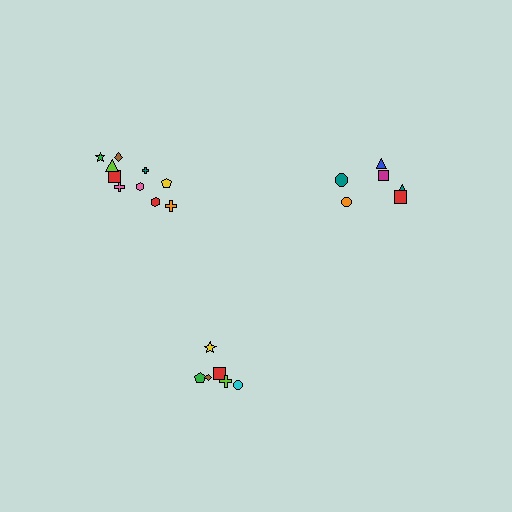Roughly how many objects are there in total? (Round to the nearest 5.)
Roughly 20 objects in total.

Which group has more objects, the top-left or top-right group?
The top-left group.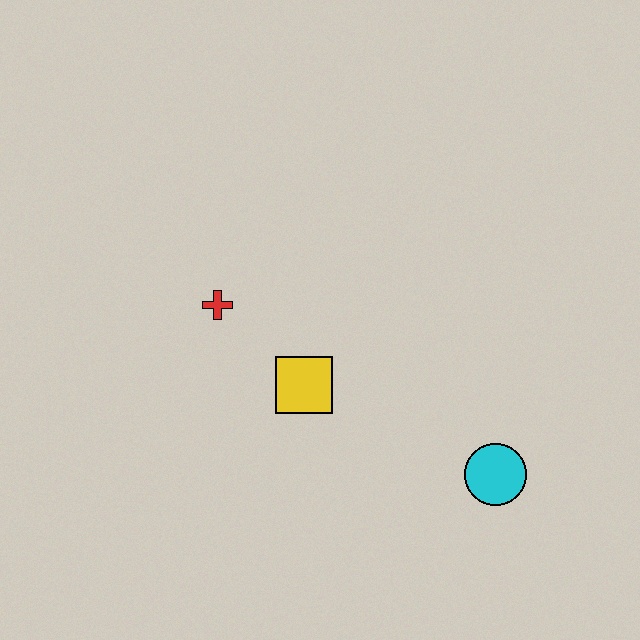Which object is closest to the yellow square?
The red cross is closest to the yellow square.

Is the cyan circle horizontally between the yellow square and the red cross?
No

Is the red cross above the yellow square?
Yes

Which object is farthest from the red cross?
The cyan circle is farthest from the red cross.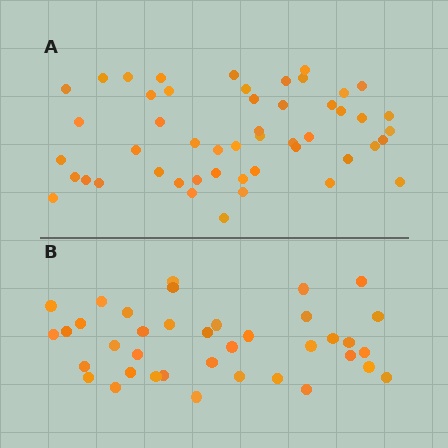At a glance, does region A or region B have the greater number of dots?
Region A (the top region) has more dots.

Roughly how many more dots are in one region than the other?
Region A has roughly 12 or so more dots than region B.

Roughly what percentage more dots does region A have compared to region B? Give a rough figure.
About 30% more.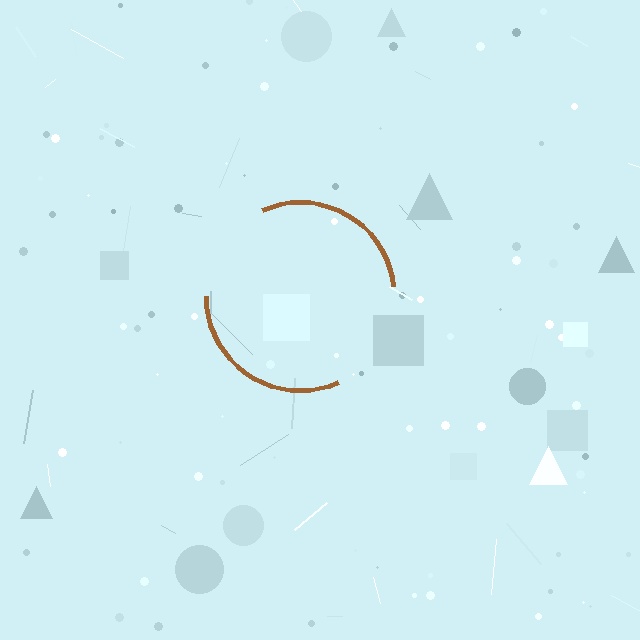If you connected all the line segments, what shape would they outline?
They would outline a circle.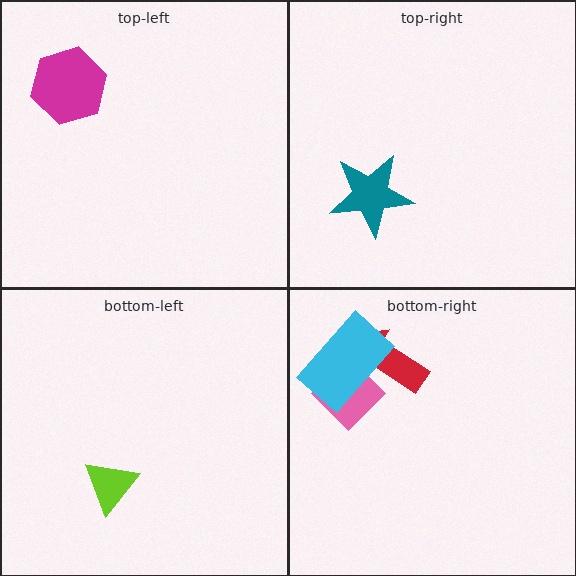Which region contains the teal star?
The top-right region.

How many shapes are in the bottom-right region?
3.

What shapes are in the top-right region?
The teal star.